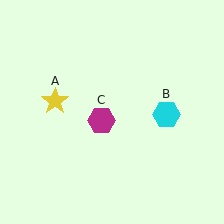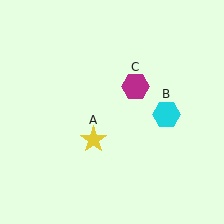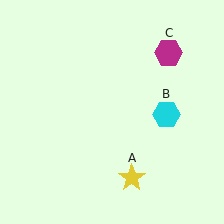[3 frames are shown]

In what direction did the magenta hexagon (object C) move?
The magenta hexagon (object C) moved up and to the right.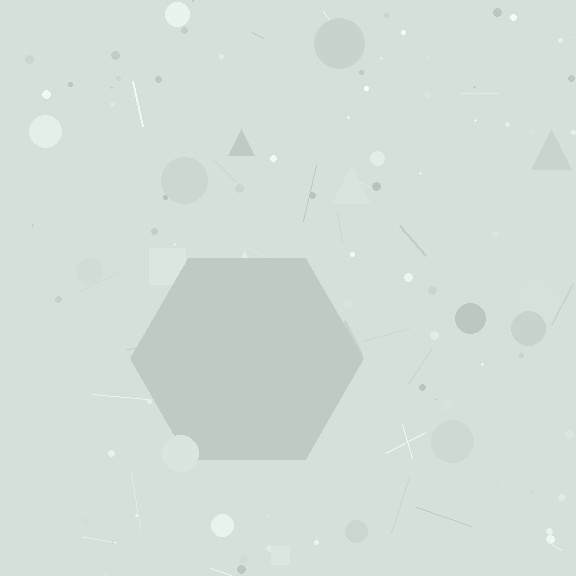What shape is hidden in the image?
A hexagon is hidden in the image.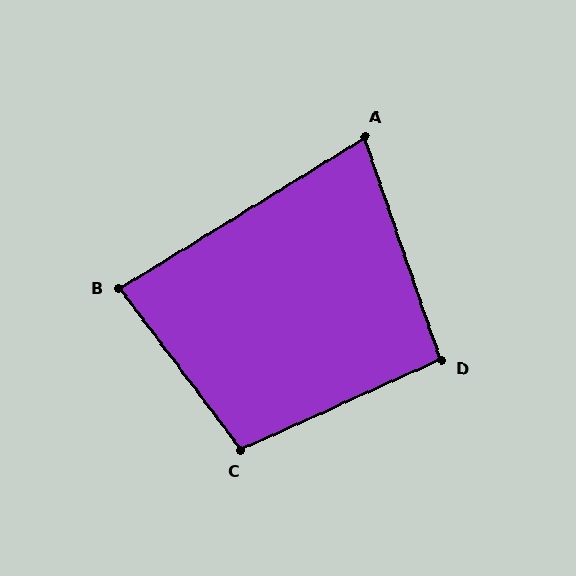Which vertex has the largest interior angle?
C, at approximately 103 degrees.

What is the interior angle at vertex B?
Approximately 85 degrees (acute).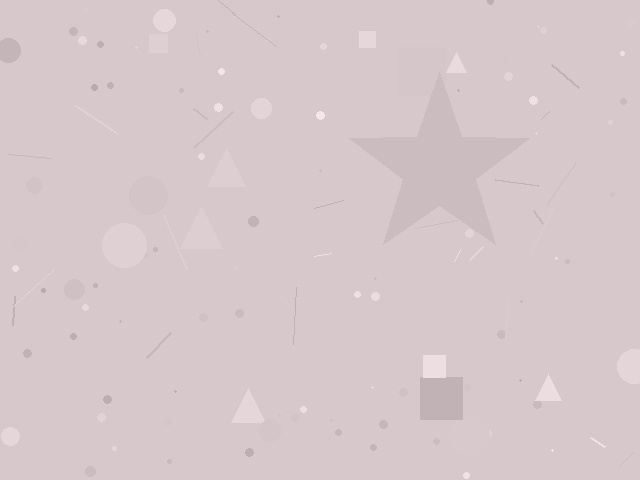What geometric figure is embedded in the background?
A star is embedded in the background.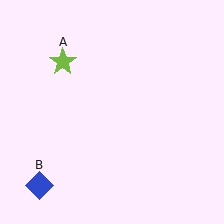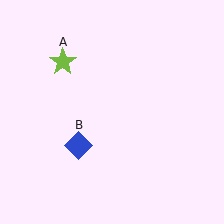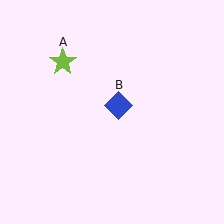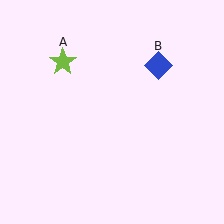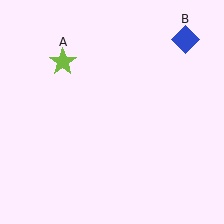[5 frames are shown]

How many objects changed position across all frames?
1 object changed position: blue diamond (object B).